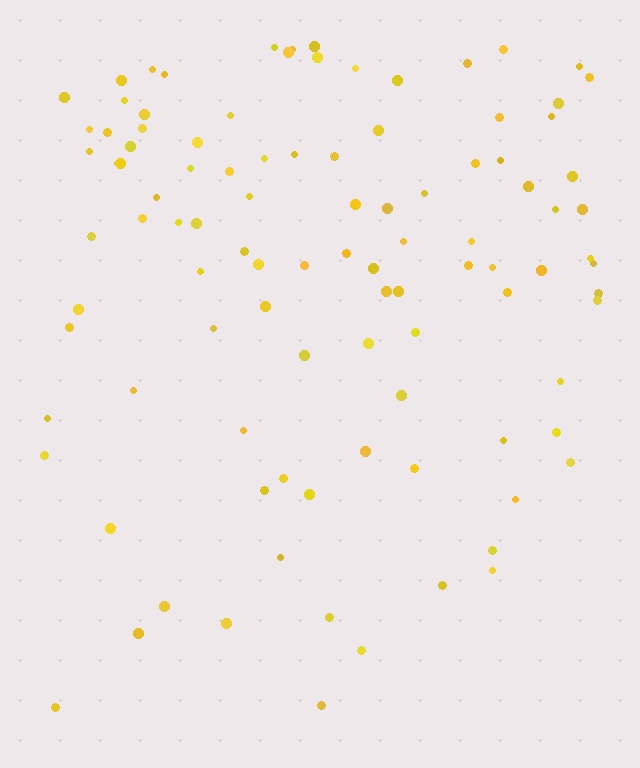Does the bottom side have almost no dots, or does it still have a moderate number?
Still a moderate number, just noticeably fewer than the top.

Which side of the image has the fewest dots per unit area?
The bottom.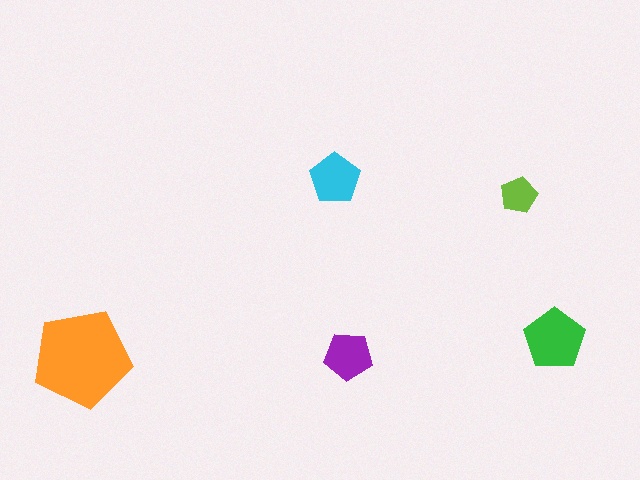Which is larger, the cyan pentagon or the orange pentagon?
The orange one.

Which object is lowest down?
The orange pentagon is bottommost.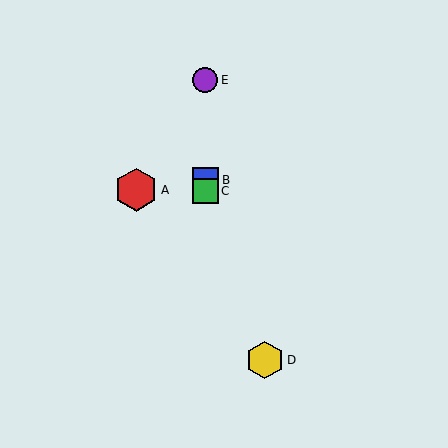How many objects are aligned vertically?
3 objects (B, C, E) are aligned vertically.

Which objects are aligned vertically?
Objects B, C, E are aligned vertically.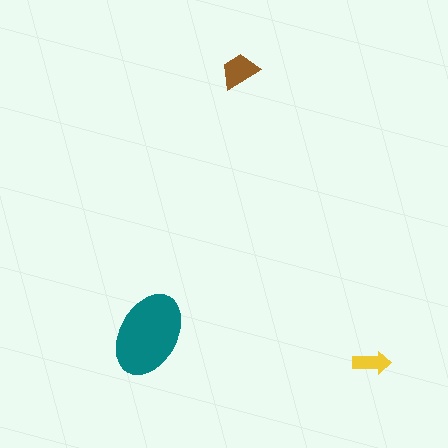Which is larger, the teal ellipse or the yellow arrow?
The teal ellipse.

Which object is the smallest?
The yellow arrow.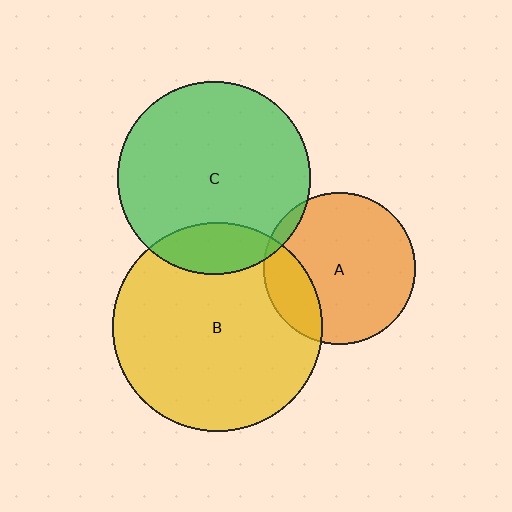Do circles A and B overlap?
Yes.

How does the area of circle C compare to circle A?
Approximately 1.6 times.